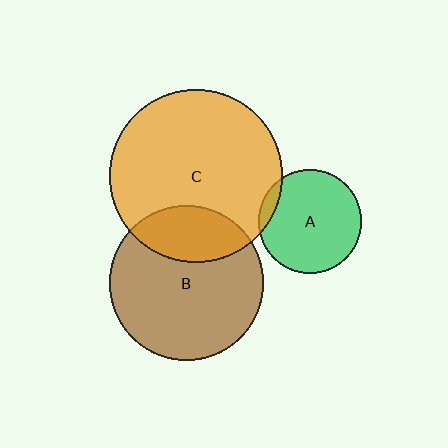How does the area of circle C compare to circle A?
Approximately 2.8 times.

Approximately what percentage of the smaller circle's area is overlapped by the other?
Approximately 25%.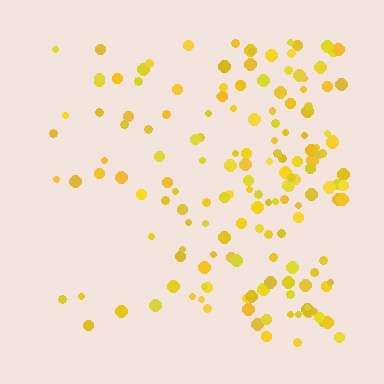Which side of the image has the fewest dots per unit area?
The left.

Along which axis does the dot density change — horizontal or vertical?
Horizontal.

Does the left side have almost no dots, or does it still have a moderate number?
Still a moderate number, just noticeably fewer than the right.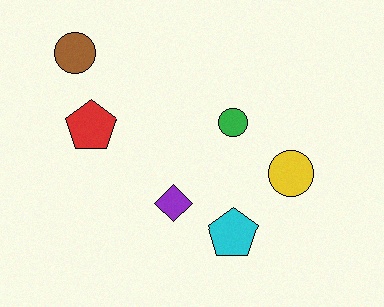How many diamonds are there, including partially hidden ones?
There is 1 diamond.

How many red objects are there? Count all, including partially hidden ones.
There is 1 red object.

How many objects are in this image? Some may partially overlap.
There are 6 objects.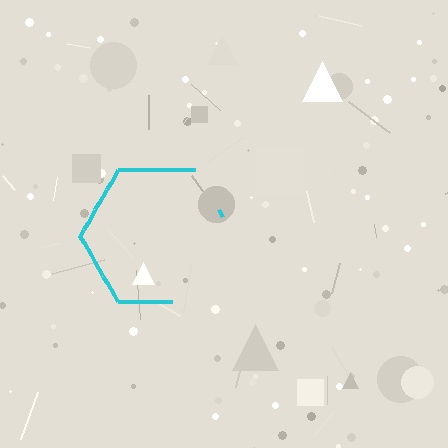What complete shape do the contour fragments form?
The contour fragments form a hexagon.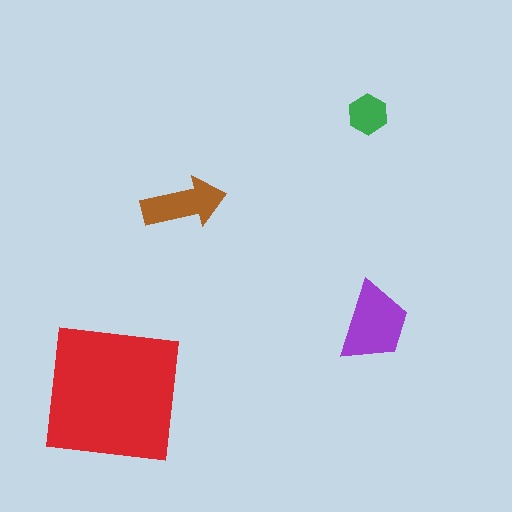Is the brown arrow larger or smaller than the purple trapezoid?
Smaller.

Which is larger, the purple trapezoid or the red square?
The red square.